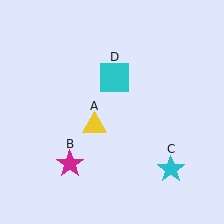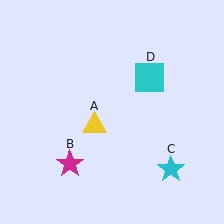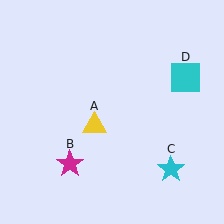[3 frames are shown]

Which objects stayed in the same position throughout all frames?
Yellow triangle (object A) and magenta star (object B) and cyan star (object C) remained stationary.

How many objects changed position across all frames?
1 object changed position: cyan square (object D).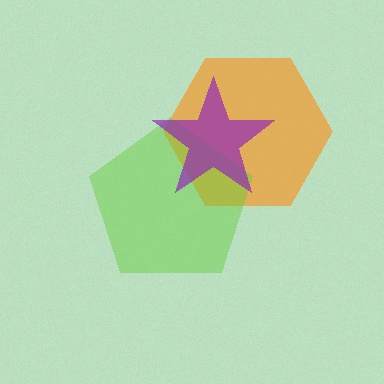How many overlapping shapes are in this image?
There are 3 overlapping shapes in the image.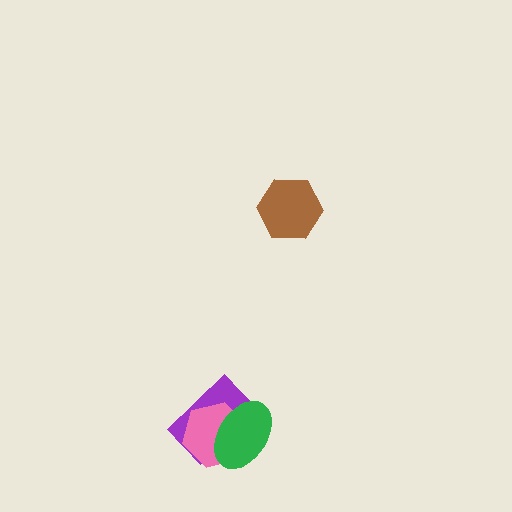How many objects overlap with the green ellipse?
2 objects overlap with the green ellipse.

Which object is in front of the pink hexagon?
The green ellipse is in front of the pink hexagon.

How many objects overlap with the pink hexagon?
2 objects overlap with the pink hexagon.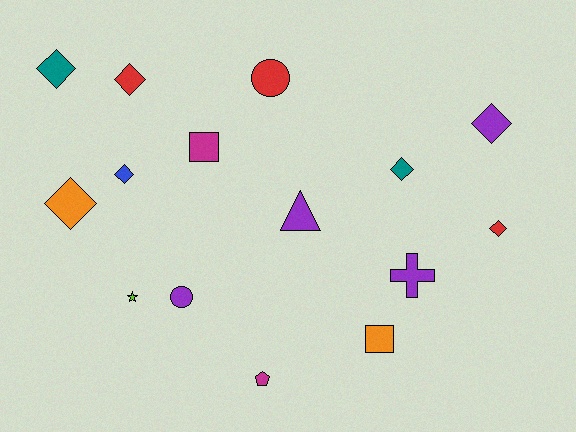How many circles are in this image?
There are 2 circles.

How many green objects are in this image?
There are no green objects.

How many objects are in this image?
There are 15 objects.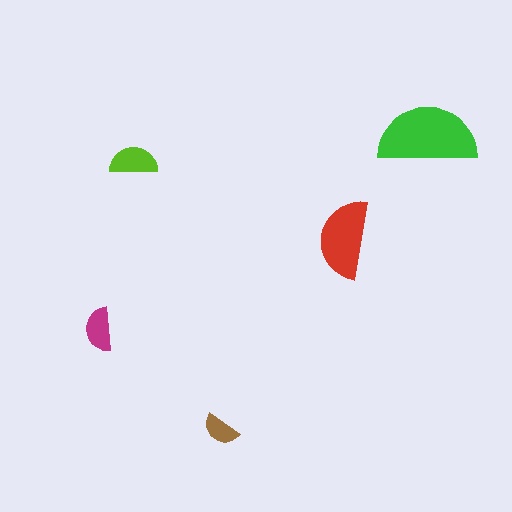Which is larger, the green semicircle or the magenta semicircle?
The green one.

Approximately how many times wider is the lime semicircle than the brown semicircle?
About 1.5 times wider.